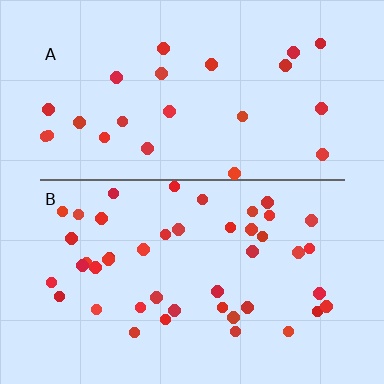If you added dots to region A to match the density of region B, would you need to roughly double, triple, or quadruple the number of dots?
Approximately double.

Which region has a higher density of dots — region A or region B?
B (the bottom).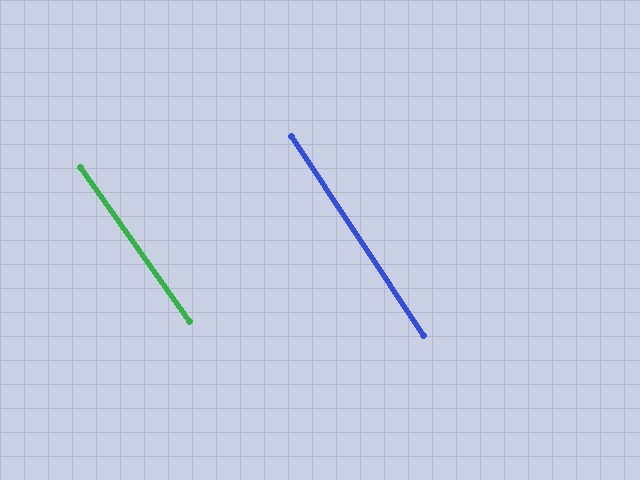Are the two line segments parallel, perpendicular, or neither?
Parallel — their directions differ by only 1.7°.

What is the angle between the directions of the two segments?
Approximately 2 degrees.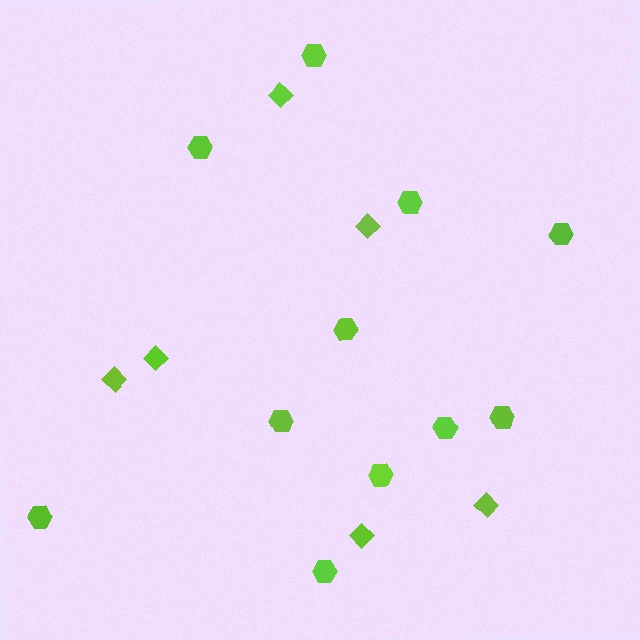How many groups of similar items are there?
There are 2 groups: one group of diamonds (6) and one group of hexagons (11).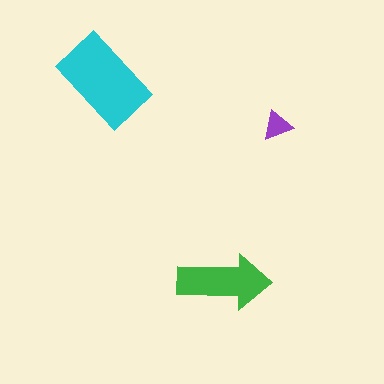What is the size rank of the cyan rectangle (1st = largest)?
1st.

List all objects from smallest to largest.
The purple triangle, the green arrow, the cyan rectangle.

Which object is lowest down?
The green arrow is bottommost.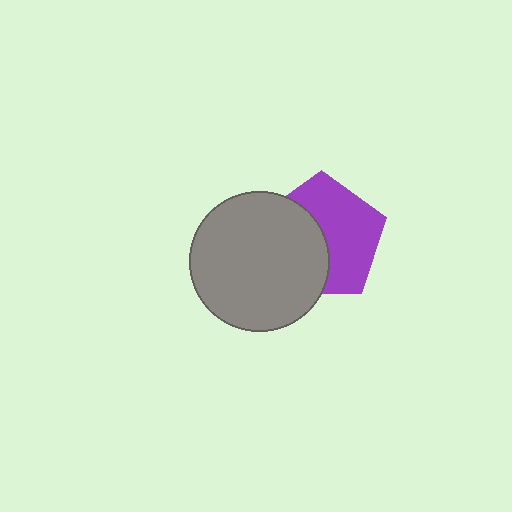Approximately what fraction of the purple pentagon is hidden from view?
Roughly 45% of the purple pentagon is hidden behind the gray circle.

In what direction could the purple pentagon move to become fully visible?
The purple pentagon could move right. That would shift it out from behind the gray circle entirely.